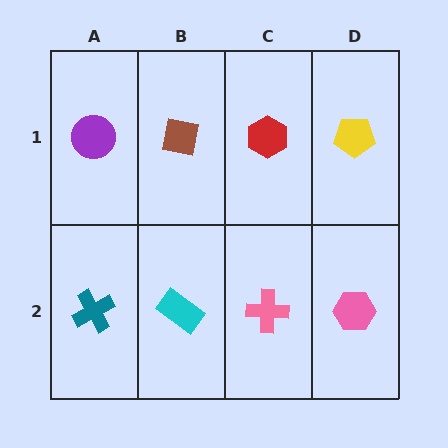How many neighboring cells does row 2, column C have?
3.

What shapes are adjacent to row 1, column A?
A teal cross (row 2, column A), a brown square (row 1, column B).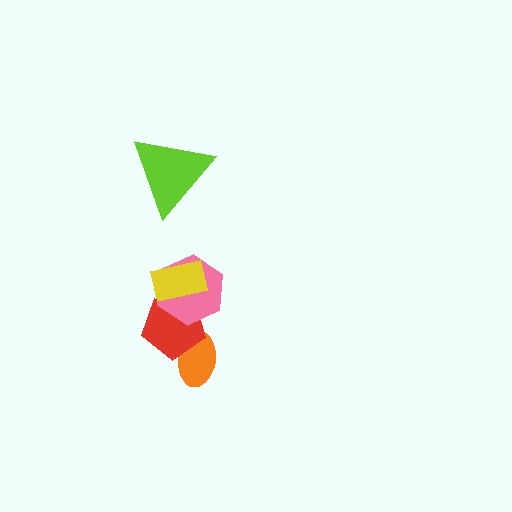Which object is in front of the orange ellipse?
The red pentagon is in front of the orange ellipse.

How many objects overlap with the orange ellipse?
1 object overlaps with the orange ellipse.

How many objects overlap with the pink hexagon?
2 objects overlap with the pink hexagon.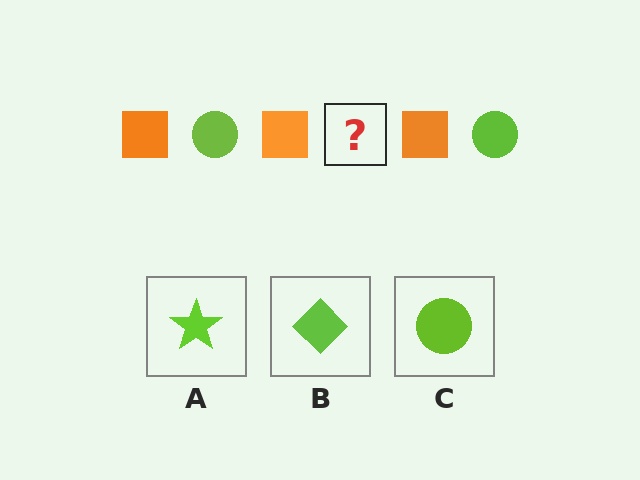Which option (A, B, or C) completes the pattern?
C.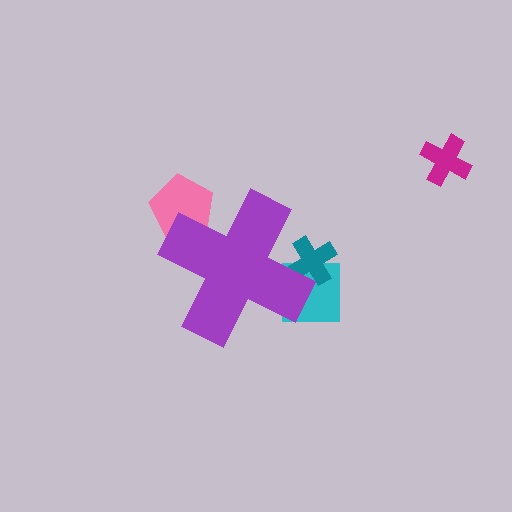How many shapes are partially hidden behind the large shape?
3 shapes are partially hidden.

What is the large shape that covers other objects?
A purple cross.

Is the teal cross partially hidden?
Yes, the teal cross is partially hidden behind the purple cross.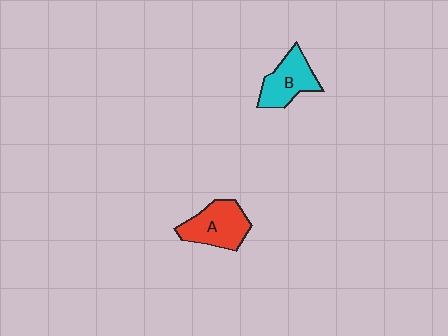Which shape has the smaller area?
Shape B (cyan).